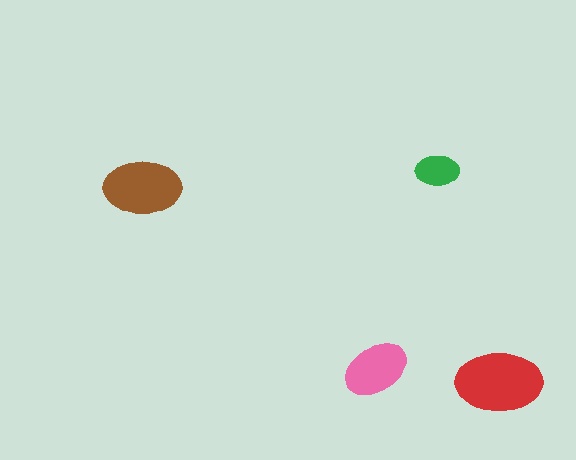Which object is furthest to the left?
The brown ellipse is leftmost.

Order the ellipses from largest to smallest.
the red one, the brown one, the pink one, the green one.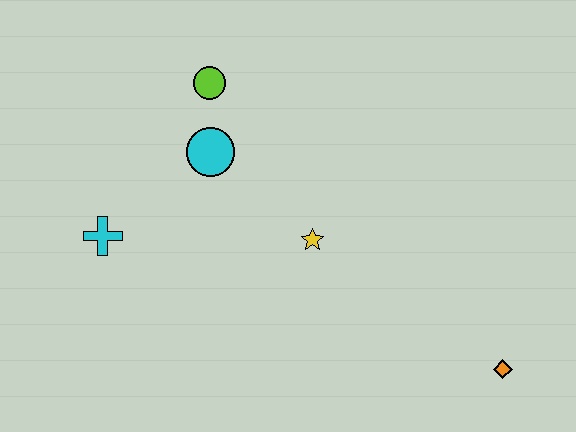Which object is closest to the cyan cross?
The cyan circle is closest to the cyan cross.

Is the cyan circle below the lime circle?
Yes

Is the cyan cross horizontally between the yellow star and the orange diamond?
No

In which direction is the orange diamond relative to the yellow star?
The orange diamond is to the right of the yellow star.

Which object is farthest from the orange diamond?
The cyan cross is farthest from the orange diamond.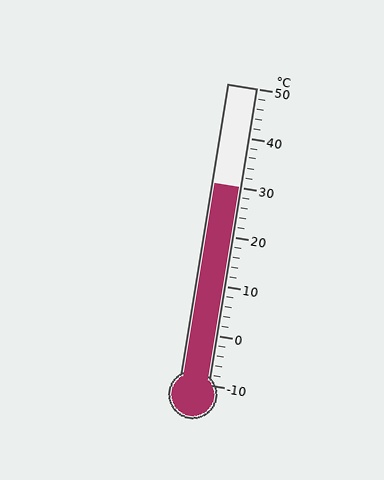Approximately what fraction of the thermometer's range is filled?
The thermometer is filled to approximately 65% of its range.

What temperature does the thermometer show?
The thermometer shows approximately 30°C.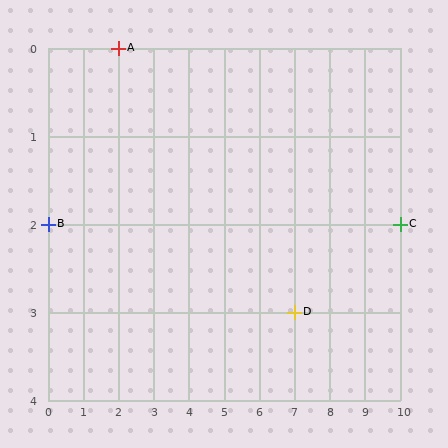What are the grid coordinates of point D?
Point D is at grid coordinates (7, 3).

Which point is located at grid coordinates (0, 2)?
Point B is at (0, 2).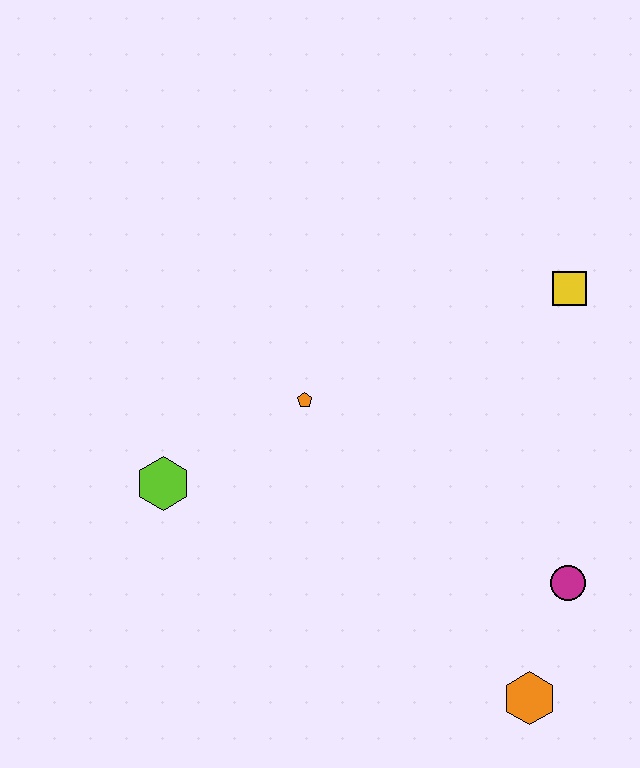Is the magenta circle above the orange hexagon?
Yes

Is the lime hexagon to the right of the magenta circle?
No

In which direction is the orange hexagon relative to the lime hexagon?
The orange hexagon is to the right of the lime hexagon.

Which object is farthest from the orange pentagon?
The orange hexagon is farthest from the orange pentagon.